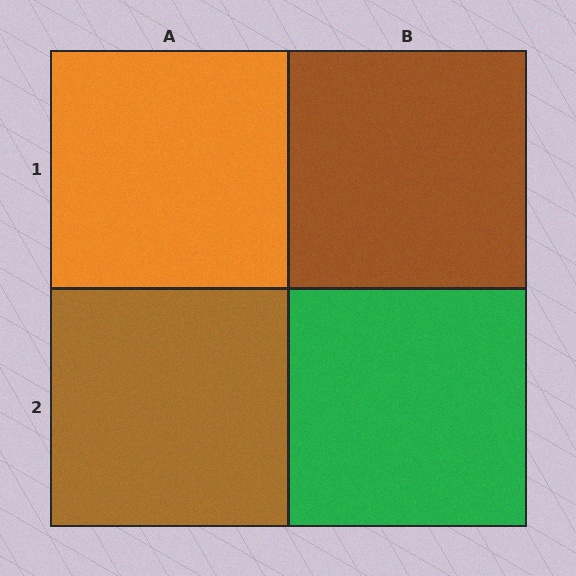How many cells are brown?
2 cells are brown.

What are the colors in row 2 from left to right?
Brown, green.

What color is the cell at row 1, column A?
Orange.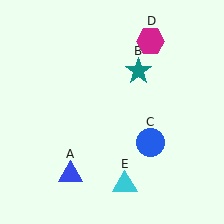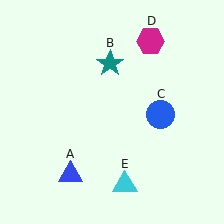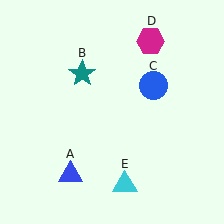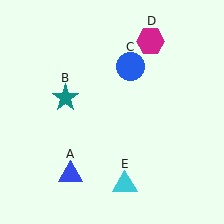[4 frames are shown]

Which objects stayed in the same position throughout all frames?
Blue triangle (object A) and magenta hexagon (object D) and cyan triangle (object E) remained stationary.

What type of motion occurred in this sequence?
The teal star (object B), blue circle (object C) rotated counterclockwise around the center of the scene.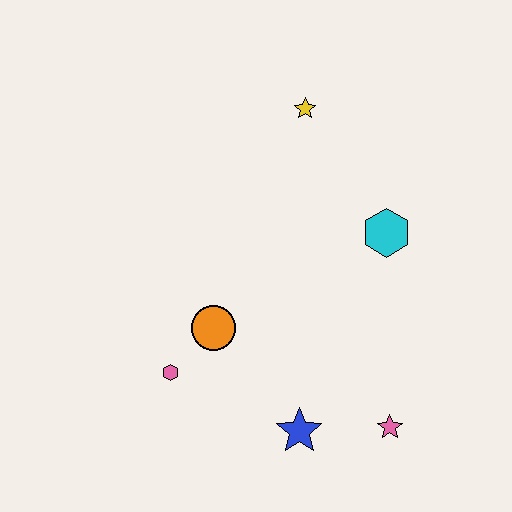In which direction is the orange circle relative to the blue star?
The orange circle is above the blue star.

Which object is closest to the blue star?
The pink star is closest to the blue star.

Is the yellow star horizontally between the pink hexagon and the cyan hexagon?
Yes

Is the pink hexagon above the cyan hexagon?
No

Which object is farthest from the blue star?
The yellow star is farthest from the blue star.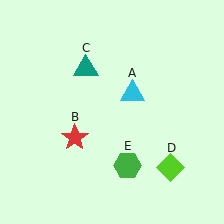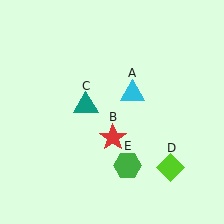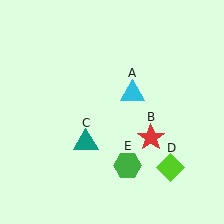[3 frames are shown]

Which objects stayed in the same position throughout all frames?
Cyan triangle (object A) and lime diamond (object D) and green hexagon (object E) remained stationary.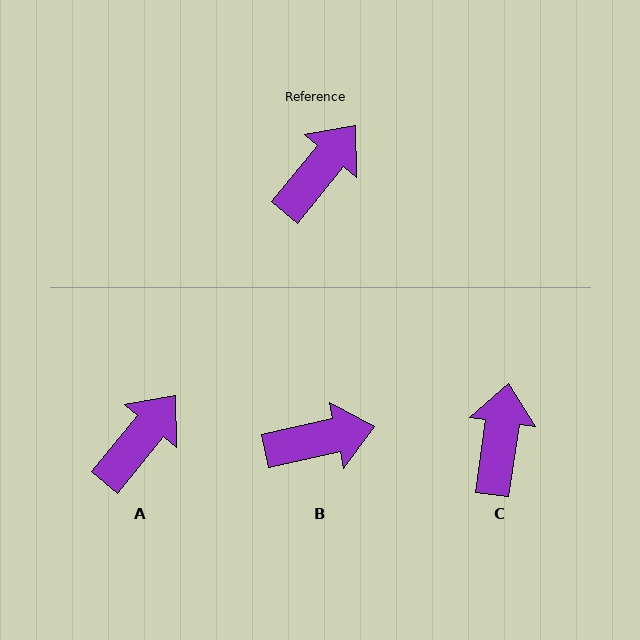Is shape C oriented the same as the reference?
No, it is off by about 31 degrees.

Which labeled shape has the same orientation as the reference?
A.